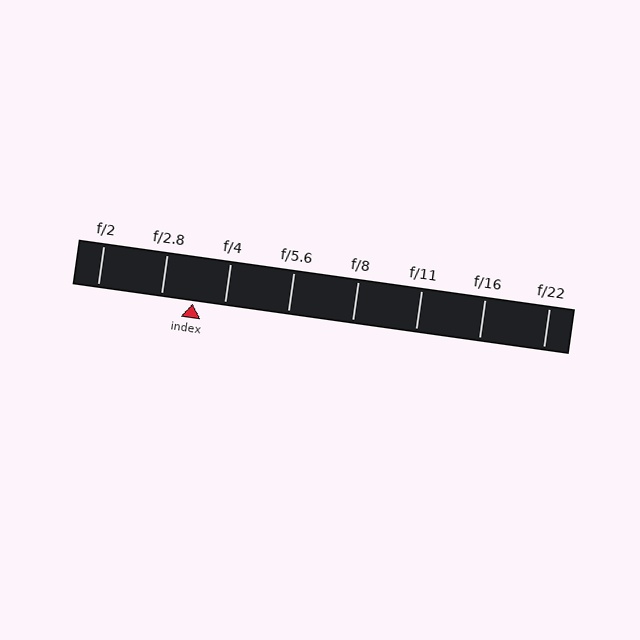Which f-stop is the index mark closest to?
The index mark is closest to f/2.8.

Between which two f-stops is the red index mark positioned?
The index mark is between f/2.8 and f/4.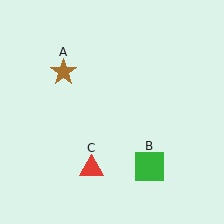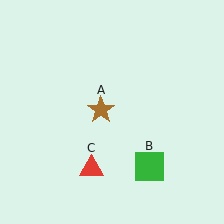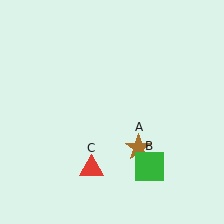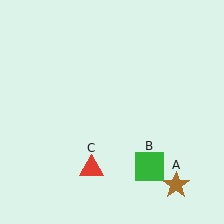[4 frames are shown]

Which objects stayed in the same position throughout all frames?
Green square (object B) and red triangle (object C) remained stationary.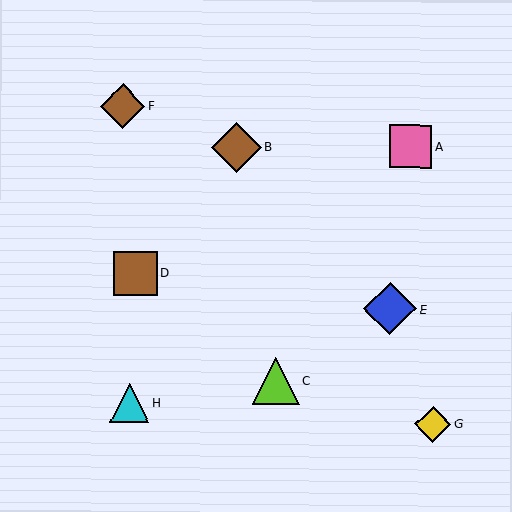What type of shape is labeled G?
Shape G is a yellow diamond.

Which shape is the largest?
The blue diamond (labeled E) is the largest.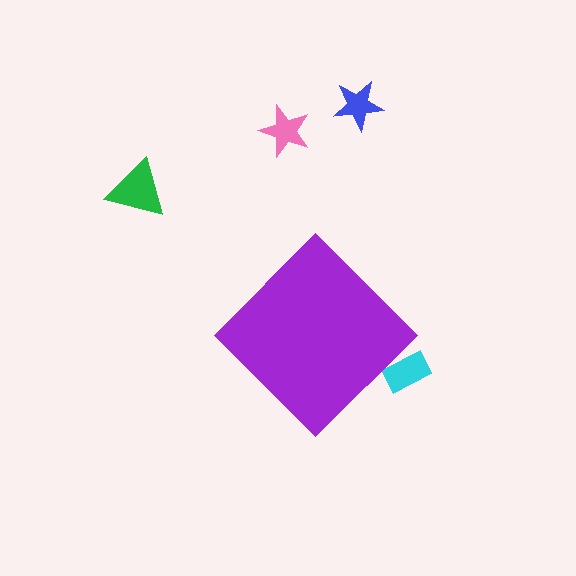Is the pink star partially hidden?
No, the pink star is fully visible.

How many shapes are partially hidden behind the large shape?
1 shape is partially hidden.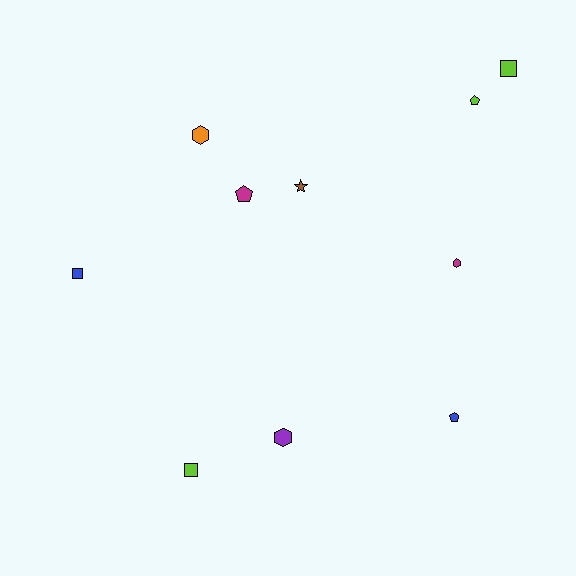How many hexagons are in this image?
There are 3 hexagons.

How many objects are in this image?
There are 10 objects.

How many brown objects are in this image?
There is 1 brown object.